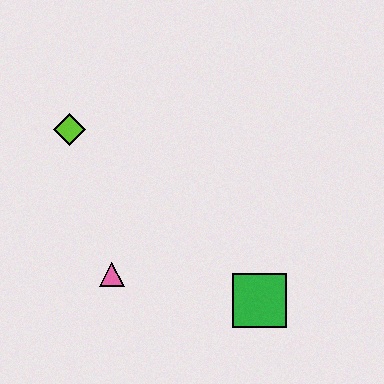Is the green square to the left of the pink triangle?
No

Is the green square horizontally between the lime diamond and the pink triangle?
No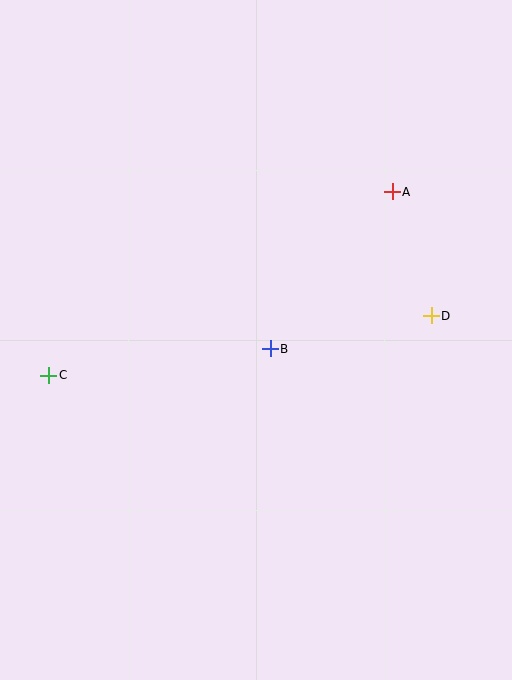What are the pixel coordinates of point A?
Point A is at (392, 192).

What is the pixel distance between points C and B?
The distance between C and B is 223 pixels.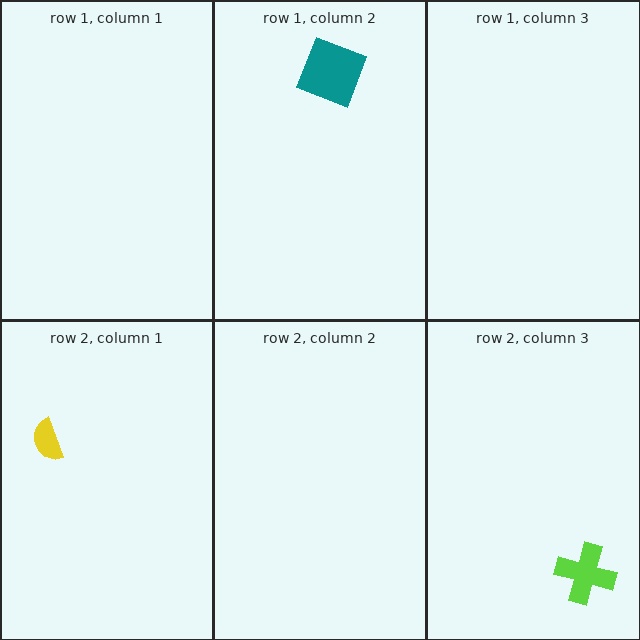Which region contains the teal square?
The row 1, column 2 region.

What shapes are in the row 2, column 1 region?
The yellow semicircle.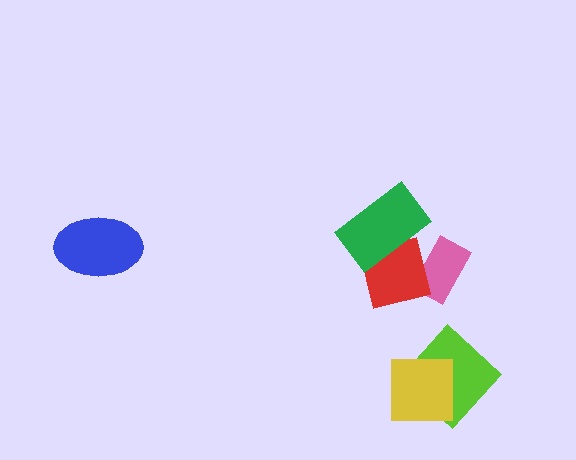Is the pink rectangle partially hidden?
Yes, it is partially covered by another shape.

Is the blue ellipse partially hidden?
No, no other shape covers it.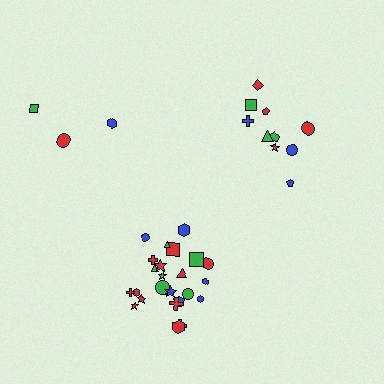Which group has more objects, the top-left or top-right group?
The top-right group.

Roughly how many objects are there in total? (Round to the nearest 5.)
Roughly 40 objects in total.